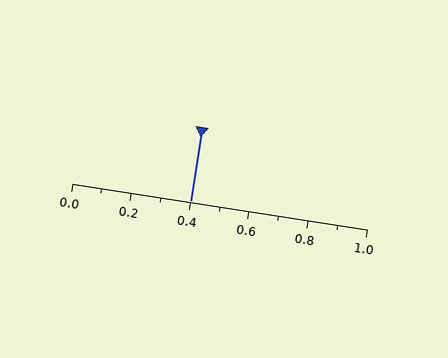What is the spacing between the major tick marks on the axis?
The major ticks are spaced 0.2 apart.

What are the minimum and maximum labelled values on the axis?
The axis runs from 0.0 to 1.0.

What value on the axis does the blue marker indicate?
The marker indicates approximately 0.4.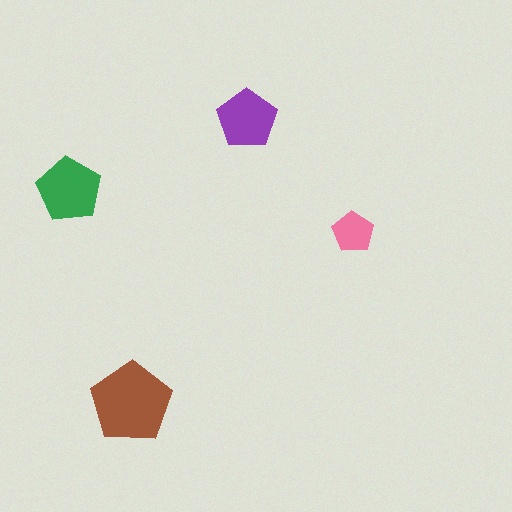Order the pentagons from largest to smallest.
the brown one, the green one, the purple one, the pink one.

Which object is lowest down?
The brown pentagon is bottommost.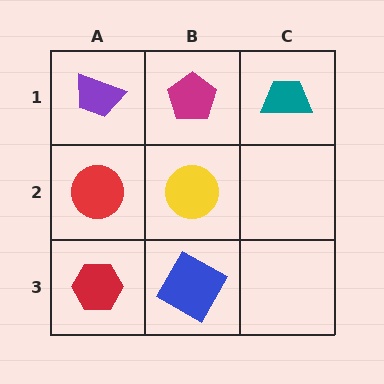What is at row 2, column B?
A yellow circle.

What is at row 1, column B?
A magenta pentagon.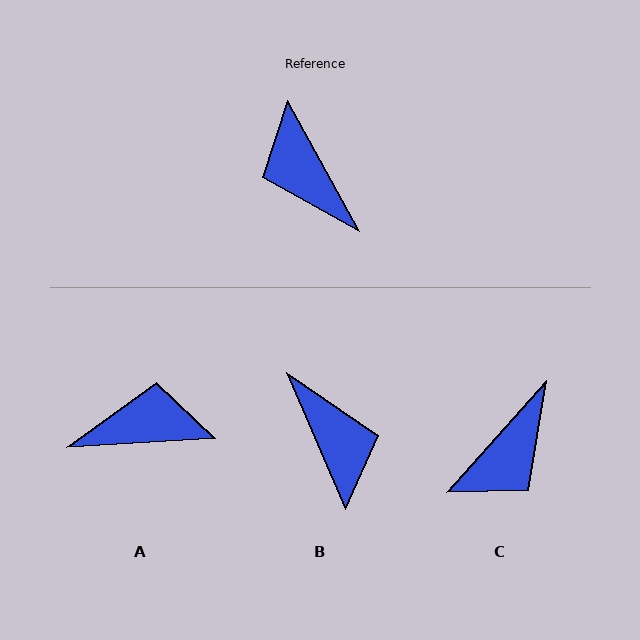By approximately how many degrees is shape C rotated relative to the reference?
Approximately 110 degrees counter-clockwise.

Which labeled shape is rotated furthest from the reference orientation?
B, about 175 degrees away.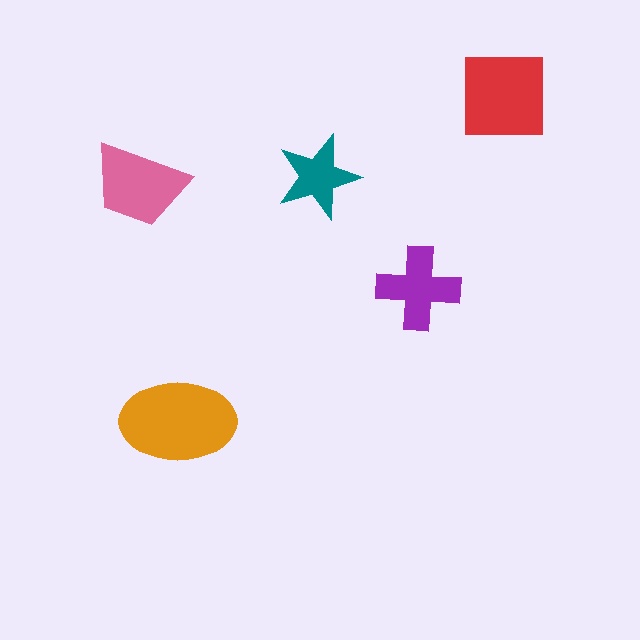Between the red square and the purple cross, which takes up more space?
The red square.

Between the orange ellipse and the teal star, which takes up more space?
The orange ellipse.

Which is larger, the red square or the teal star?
The red square.